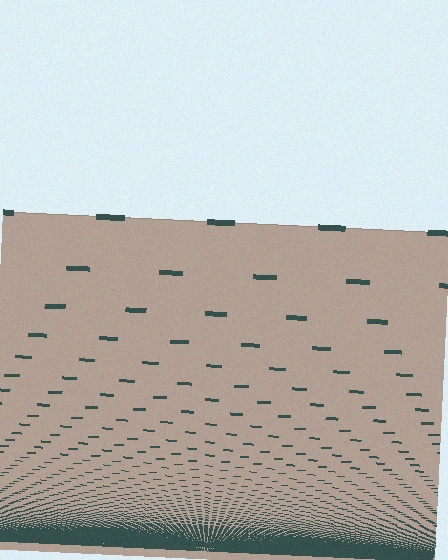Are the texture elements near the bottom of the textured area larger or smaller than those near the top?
Smaller. The gradient is inverted — elements near the bottom are smaller and denser.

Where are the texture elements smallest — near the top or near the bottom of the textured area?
Near the bottom.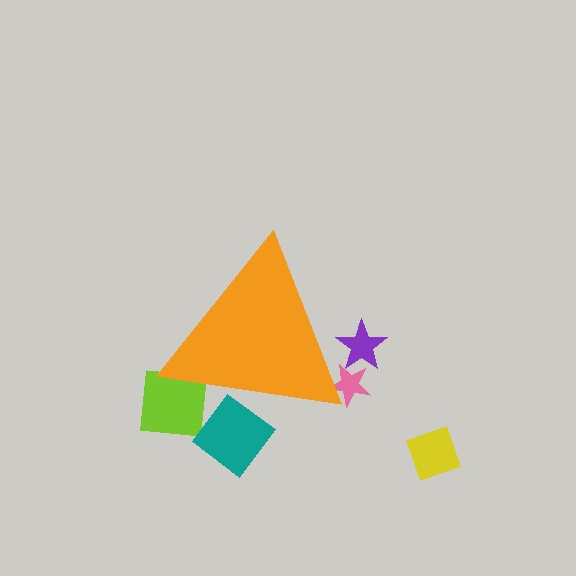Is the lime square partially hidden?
Yes, the lime square is partially hidden behind the orange triangle.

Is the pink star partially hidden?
Yes, the pink star is partially hidden behind the orange triangle.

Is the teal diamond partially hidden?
Yes, the teal diamond is partially hidden behind the orange triangle.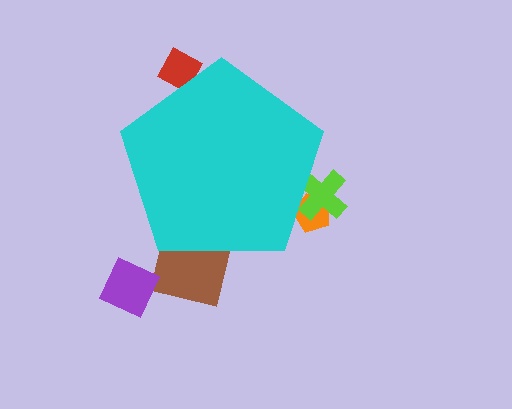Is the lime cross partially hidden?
Yes, the lime cross is partially hidden behind the cyan pentagon.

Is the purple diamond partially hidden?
No, the purple diamond is fully visible.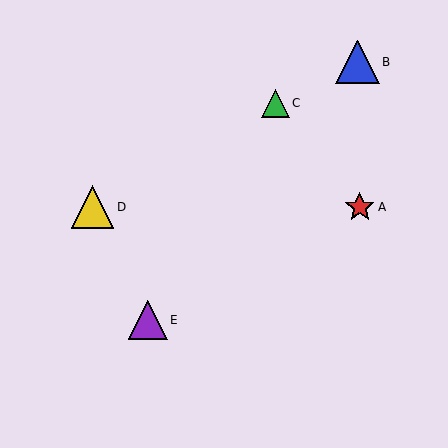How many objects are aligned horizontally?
2 objects (A, D) are aligned horizontally.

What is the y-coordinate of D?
Object D is at y≈207.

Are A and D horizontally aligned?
Yes, both are at y≈207.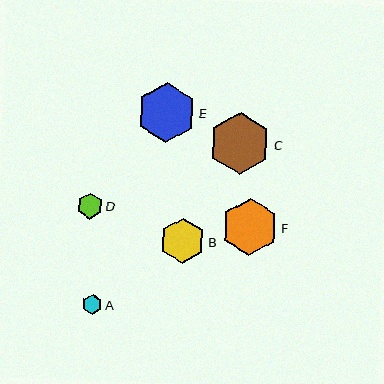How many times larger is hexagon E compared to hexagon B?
Hexagon E is approximately 1.3 times the size of hexagon B.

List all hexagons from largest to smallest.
From largest to smallest: C, E, F, B, D, A.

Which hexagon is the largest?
Hexagon C is the largest with a size of approximately 62 pixels.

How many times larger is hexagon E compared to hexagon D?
Hexagon E is approximately 2.3 times the size of hexagon D.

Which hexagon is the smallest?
Hexagon A is the smallest with a size of approximately 20 pixels.